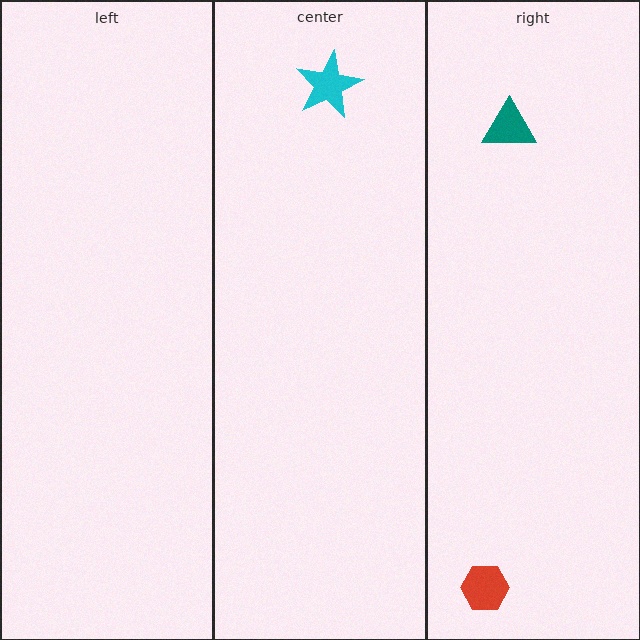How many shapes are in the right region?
2.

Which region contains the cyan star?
The center region.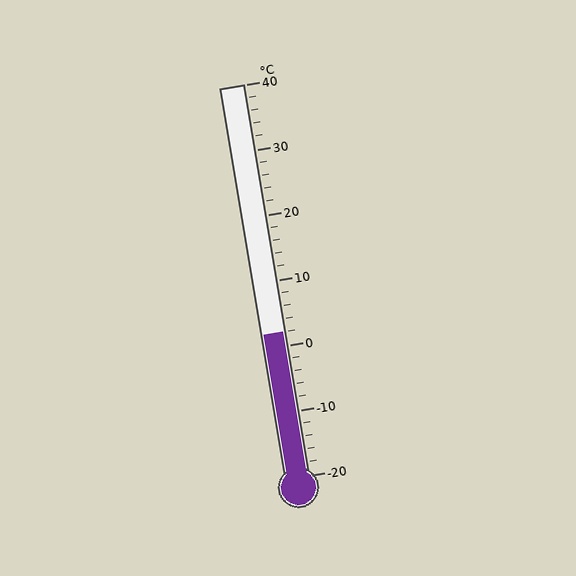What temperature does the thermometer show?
The thermometer shows approximately 2°C.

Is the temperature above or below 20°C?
The temperature is below 20°C.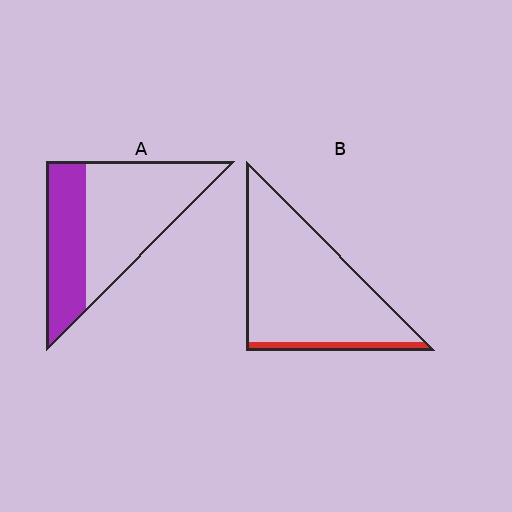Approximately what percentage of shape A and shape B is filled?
A is approximately 40% and B is approximately 10%.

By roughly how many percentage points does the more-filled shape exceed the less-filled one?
By roughly 30 percentage points (A over B).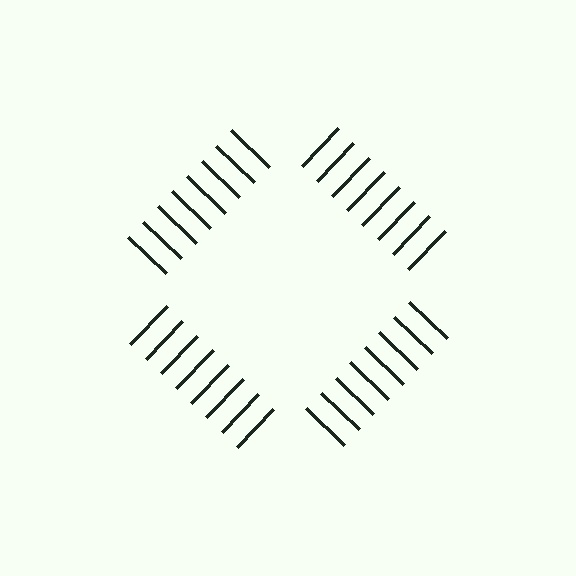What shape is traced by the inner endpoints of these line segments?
An illusory square — the line segments terminate on its edges but no continuous stroke is drawn.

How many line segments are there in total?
32 — 8 along each of the 4 edges.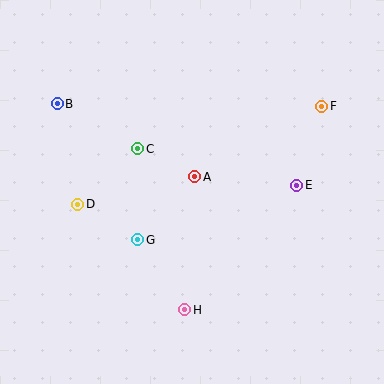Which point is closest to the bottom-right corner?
Point H is closest to the bottom-right corner.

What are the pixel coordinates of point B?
Point B is at (57, 104).